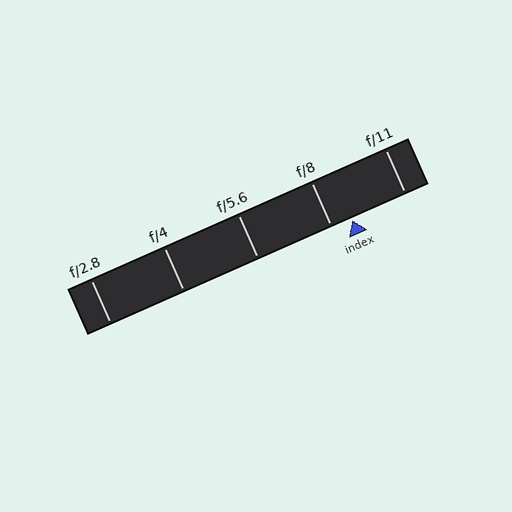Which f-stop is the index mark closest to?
The index mark is closest to f/8.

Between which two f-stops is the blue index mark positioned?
The index mark is between f/8 and f/11.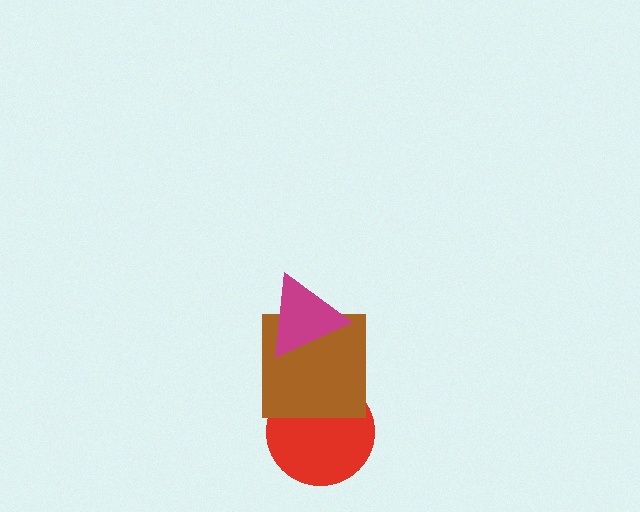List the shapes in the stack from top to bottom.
From top to bottom: the magenta triangle, the brown square, the red circle.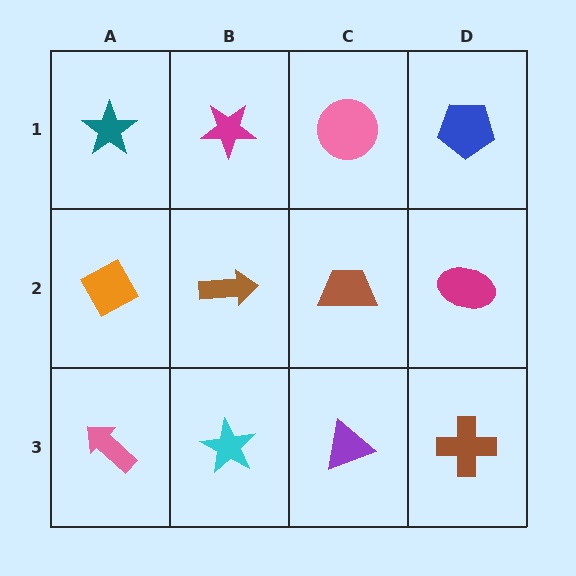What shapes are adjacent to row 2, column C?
A pink circle (row 1, column C), a purple triangle (row 3, column C), a brown arrow (row 2, column B), a magenta ellipse (row 2, column D).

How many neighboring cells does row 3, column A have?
2.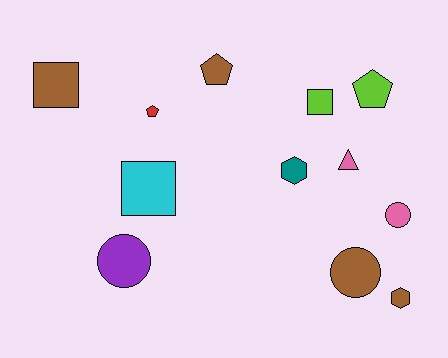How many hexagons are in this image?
There are 2 hexagons.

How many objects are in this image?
There are 12 objects.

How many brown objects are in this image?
There are 4 brown objects.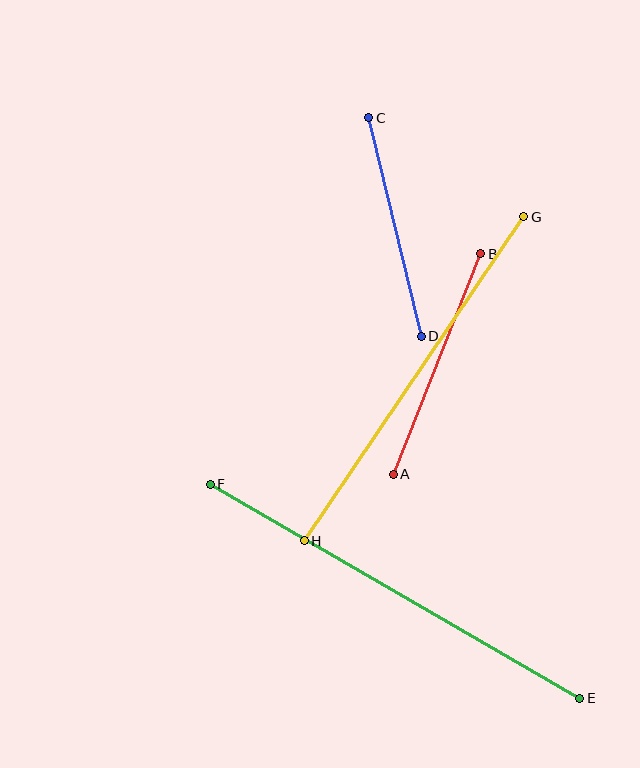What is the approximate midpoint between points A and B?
The midpoint is at approximately (437, 364) pixels.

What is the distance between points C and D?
The distance is approximately 225 pixels.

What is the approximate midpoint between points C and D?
The midpoint is at approximately (395, 227) pixels.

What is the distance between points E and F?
The distance is approximately 427 pixels.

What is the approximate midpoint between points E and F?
The midpoint is at approximately (395, 591) pixels.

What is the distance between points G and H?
The distance is approximately 392 pixels.